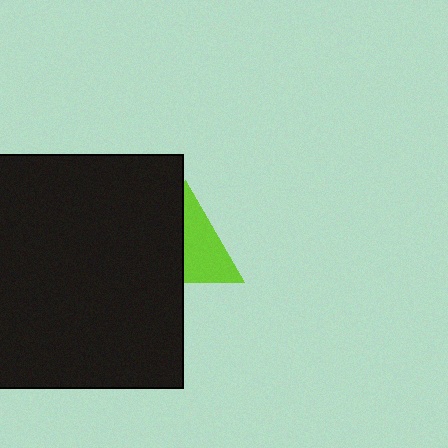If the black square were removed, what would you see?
You would see the complete lime triangle.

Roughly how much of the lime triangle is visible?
About half of it is visible (roughly 53%).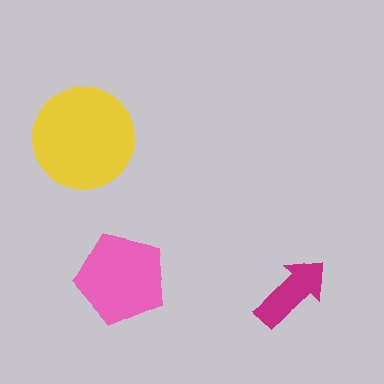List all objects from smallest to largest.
The magenta arrow, the pink pentagon, the yellow circle.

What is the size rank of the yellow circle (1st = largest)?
1st.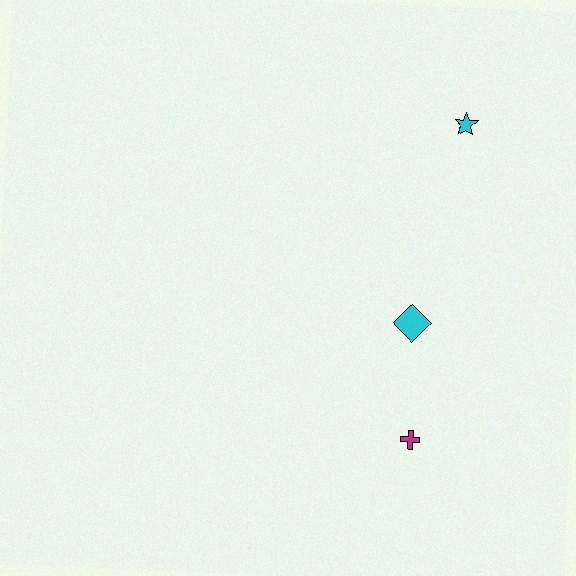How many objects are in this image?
There are 3 objects.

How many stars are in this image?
There is 1 star.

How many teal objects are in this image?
There are no teal objects.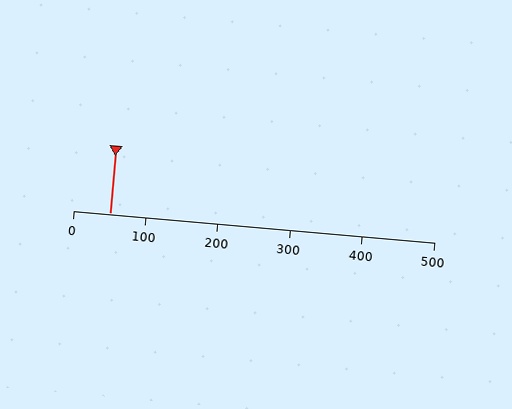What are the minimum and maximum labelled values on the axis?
The axis runs from 0 to 500.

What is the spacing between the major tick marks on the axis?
The major ticks are spaced 100 apart.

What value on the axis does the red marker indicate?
The marker indicates approximately 50.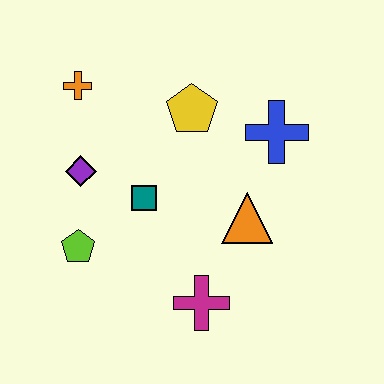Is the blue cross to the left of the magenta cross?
No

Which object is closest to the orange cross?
The purple diamond is closest to the orange cross.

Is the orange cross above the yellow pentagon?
Yes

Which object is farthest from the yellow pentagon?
The magenta cross is farthest from the yellow pentagon.